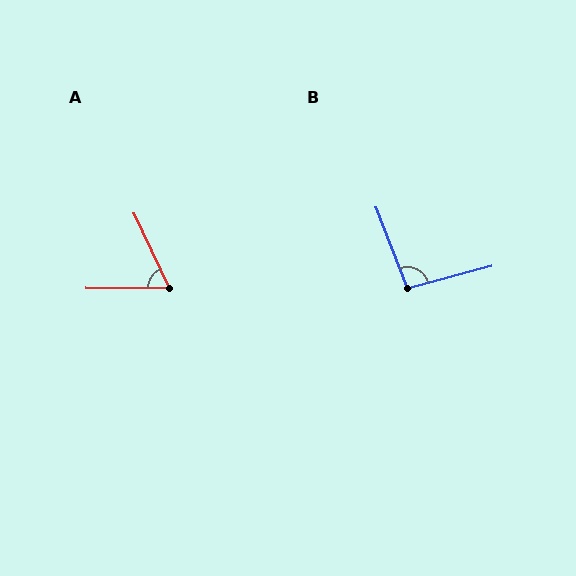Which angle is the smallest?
A, at approximately 64 degrees.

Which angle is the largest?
B, at approximately 96 degrees.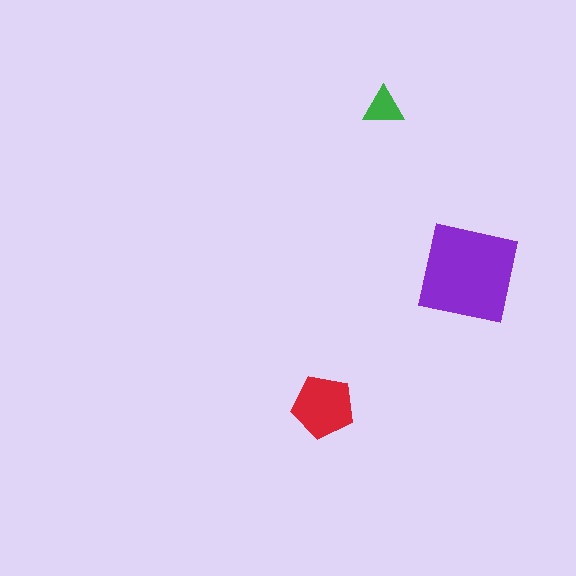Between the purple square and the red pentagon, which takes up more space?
The purple square.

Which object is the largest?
The purple square.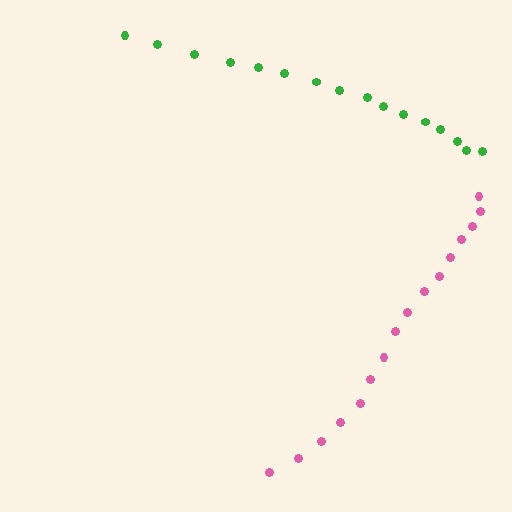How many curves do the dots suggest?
There are 2 distinct paths.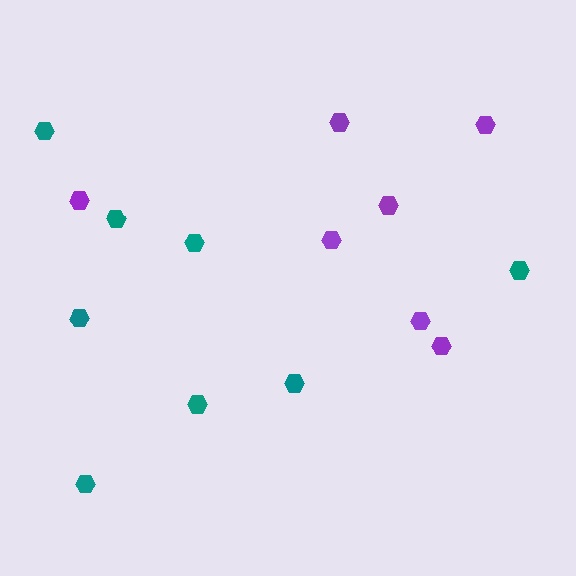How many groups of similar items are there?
There are 2 groups: one group of teal hexagons (8) and one group of purple hexagons (7).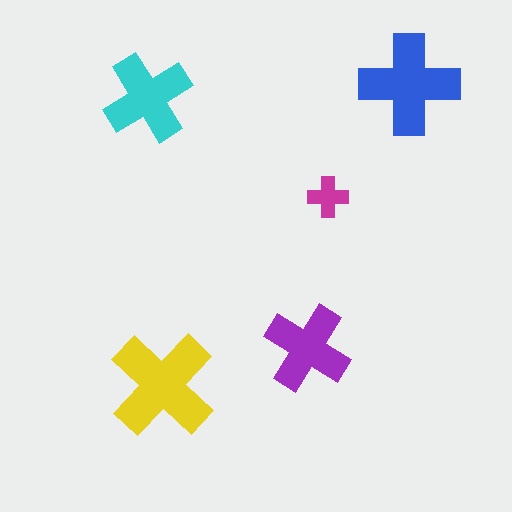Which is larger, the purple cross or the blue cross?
The blue one.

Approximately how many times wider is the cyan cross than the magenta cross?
About 2 times wider.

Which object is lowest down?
The yellow cross is bottommost.